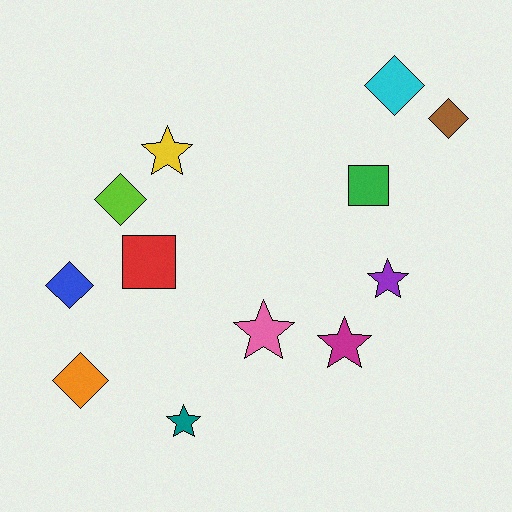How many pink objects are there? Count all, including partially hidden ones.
There is 1 pink object.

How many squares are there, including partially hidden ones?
There are 2 squares.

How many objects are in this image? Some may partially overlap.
There are 12 objects.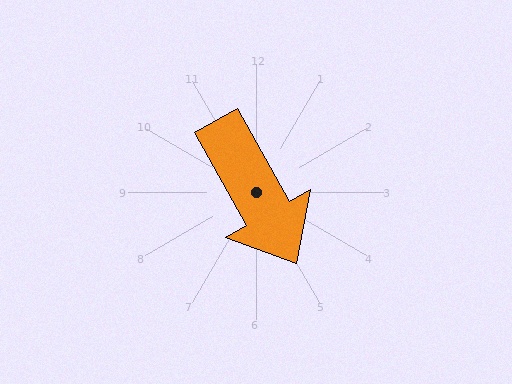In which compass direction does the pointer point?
Southeast.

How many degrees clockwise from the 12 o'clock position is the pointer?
Approximately 151 degrees.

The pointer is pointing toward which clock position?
Roughly 5 o'clock.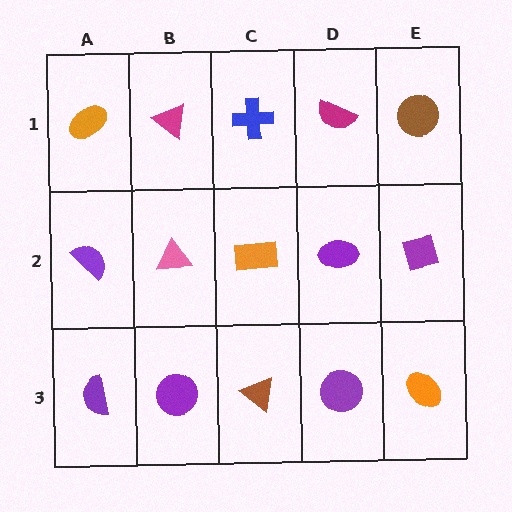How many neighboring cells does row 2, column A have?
3.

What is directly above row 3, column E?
A purple diamond.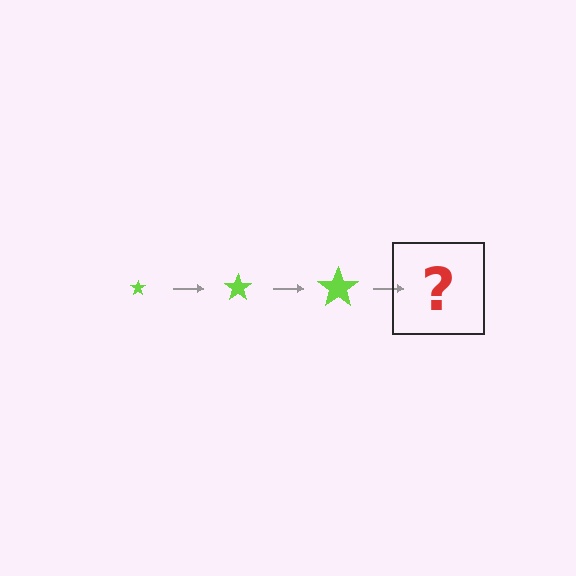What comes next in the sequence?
The next element should be a lime star, larger than the previous one.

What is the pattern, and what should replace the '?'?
The pattern is that the star gets progressively larger each step. The '?' should be a lime star, larger than the previous one.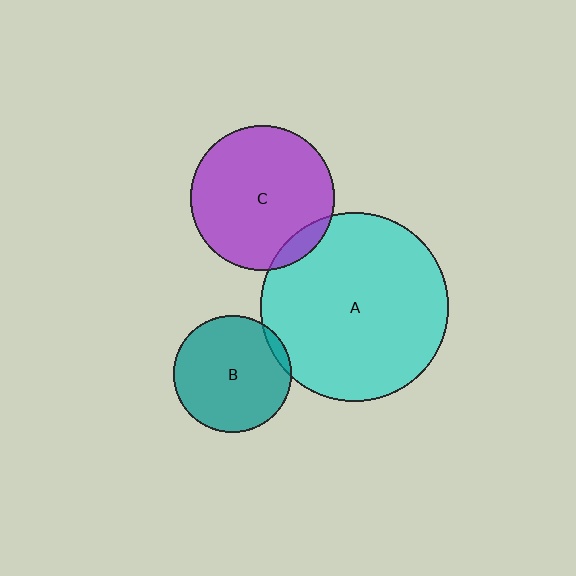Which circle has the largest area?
Circle A (cyan).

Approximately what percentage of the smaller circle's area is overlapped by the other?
Approximately 10%.